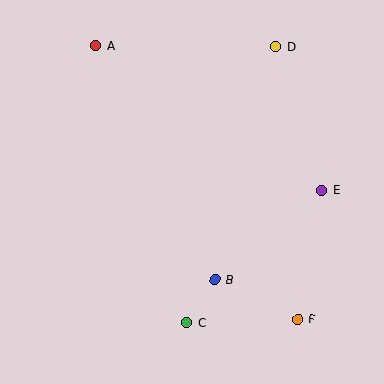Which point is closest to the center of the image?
Point B at (215, 280) is closest to the center.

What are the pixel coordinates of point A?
Point A is at (96, 45).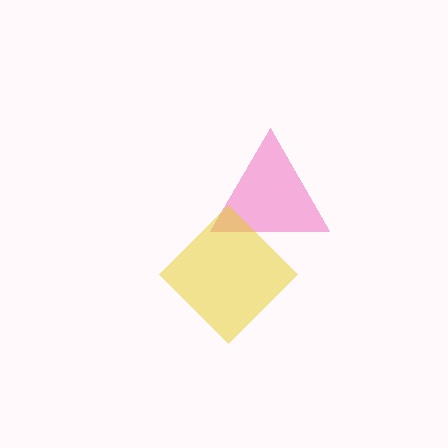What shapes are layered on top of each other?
The layered shapes are: a pink triangle, a yellow diamond.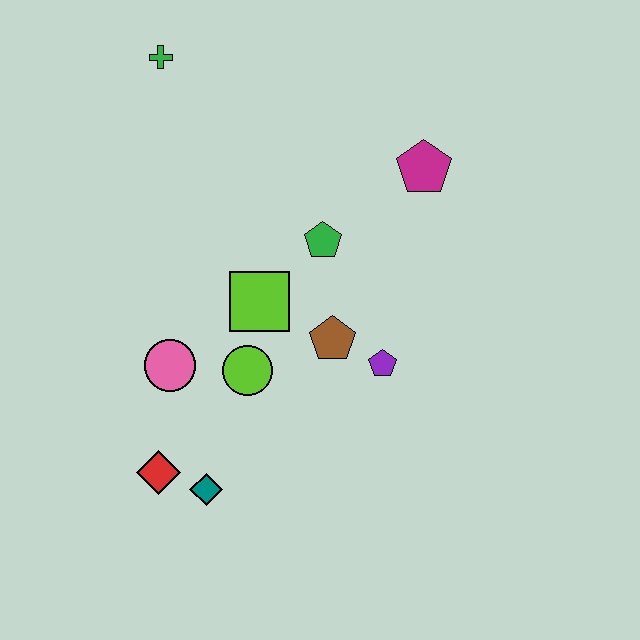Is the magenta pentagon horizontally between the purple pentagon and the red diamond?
No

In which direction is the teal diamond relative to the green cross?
The teal diamond is below the green cross.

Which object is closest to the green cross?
The green pentagon is closest to the green cross.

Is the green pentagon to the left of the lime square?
No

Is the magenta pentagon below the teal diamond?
No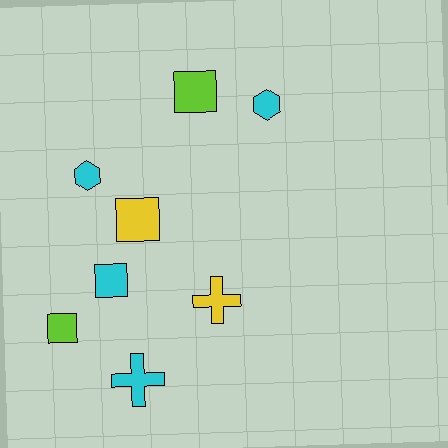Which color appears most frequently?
Cyan, with 4 objects.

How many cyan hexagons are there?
There are 2 cyan hexagons.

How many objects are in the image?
There are 8 objects.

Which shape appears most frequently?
Square, with 4 objects.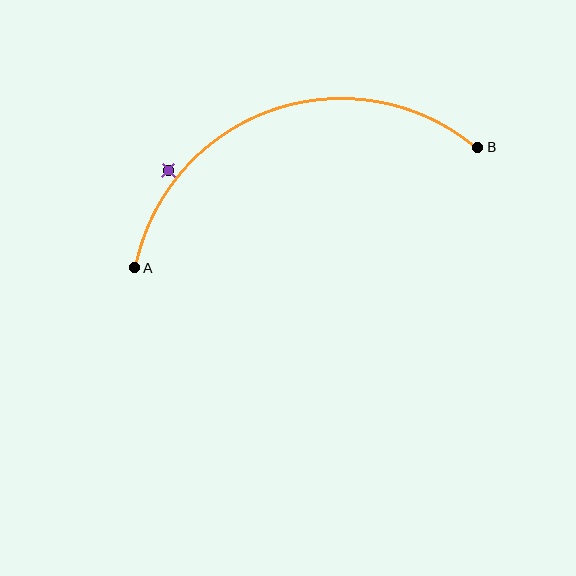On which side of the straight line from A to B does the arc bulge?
The arc bulges above the straight line connecting A and B.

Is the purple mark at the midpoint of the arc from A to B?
No — the purple mark does not lie on the arc at all. It sits slightly outside the curve.